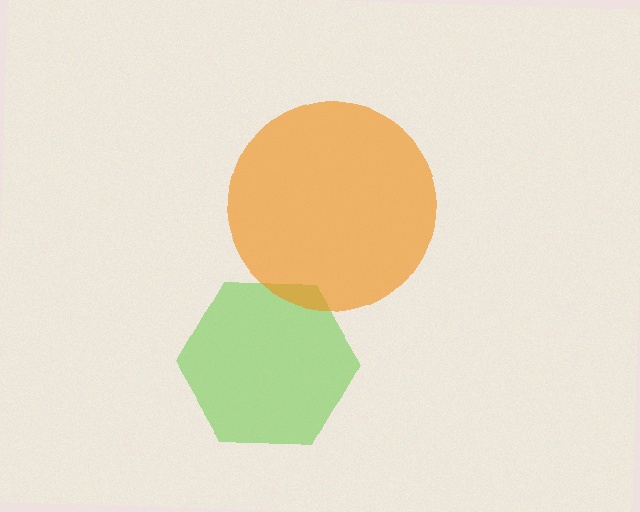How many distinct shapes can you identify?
There are 2 distinct shapes: a lime hexagon, an orange circle.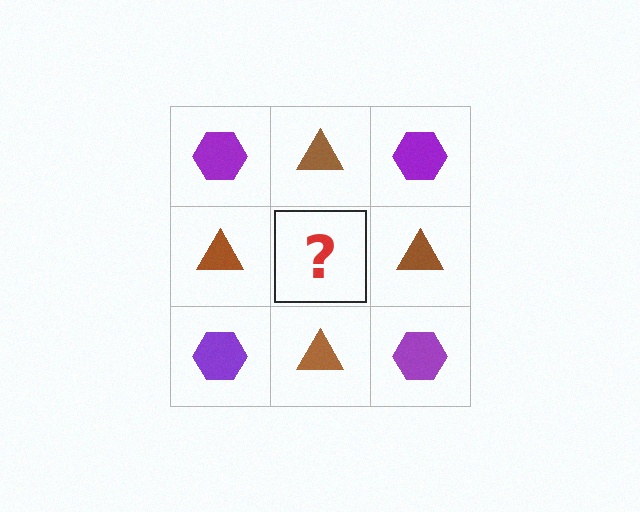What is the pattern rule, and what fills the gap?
The rule is that it alternates purple hexagon and brown triangle in a checkerboard pattern. The gap should be filled with a purple hexagon.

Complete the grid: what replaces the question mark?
The question mark should be replaced with a purple hexagon.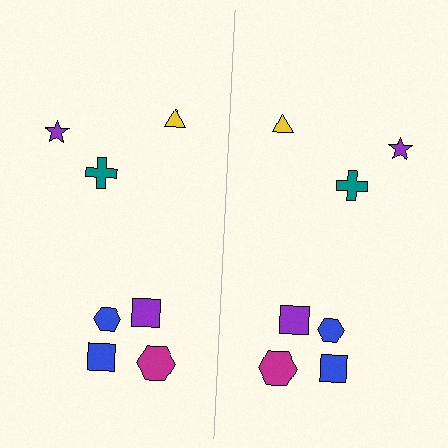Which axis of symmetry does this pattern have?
The pattern has a vertical axis of symmetry running through the center of the image.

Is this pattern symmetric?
Yes, this pattern has bilateral (reflection) symmetry.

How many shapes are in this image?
There are 14 shapes in this image.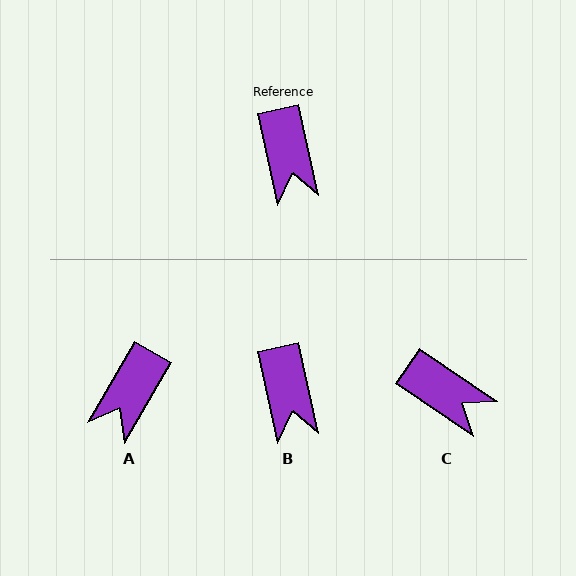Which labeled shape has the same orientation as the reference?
B.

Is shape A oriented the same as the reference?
No, it is off by about 43 degrees.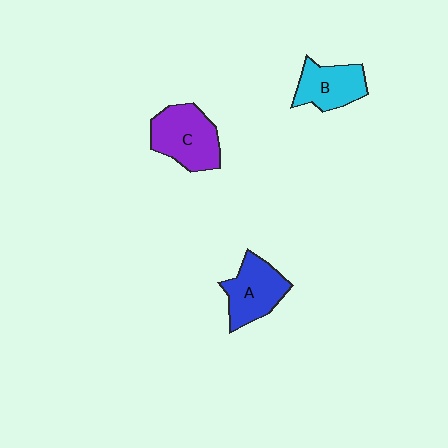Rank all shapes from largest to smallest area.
From largest to smallest: C (purple), A (blue), B (cyan).